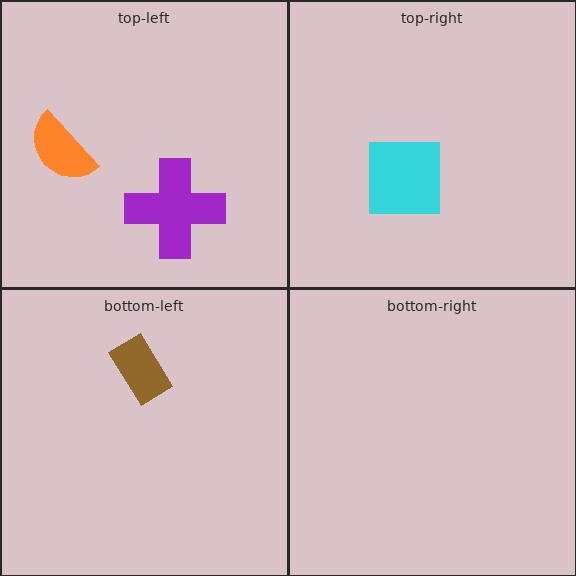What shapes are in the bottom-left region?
The brown rectangle.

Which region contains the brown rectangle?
The bottom-left region.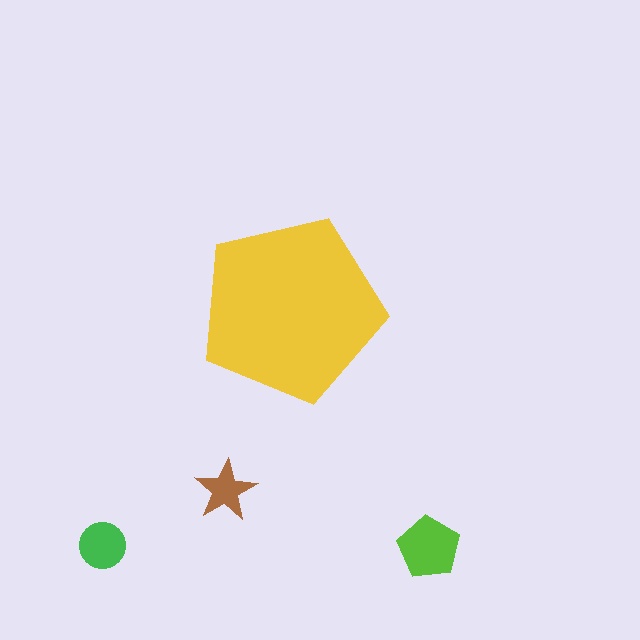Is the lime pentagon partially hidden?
No, the lime pentagon is fully visible.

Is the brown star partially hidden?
No, the brown star is fully visible.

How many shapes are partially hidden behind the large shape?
0 shapes are partially hidden.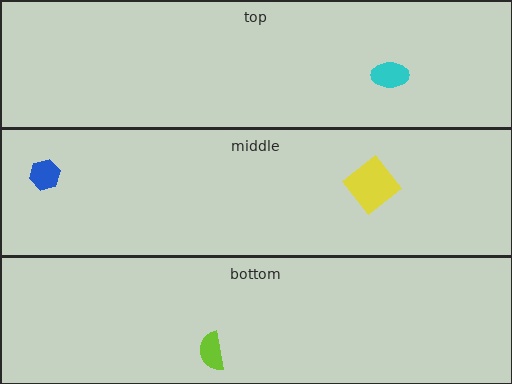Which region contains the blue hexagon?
The middle region.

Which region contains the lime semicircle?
The bottom region.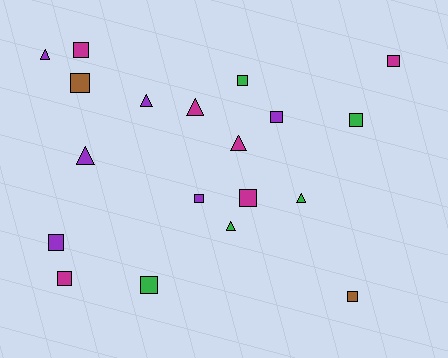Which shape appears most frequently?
Square, with 12 objects.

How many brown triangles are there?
There are no brown triangles.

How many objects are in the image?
There are 19 objects.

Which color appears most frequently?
Purple, with 6 objects.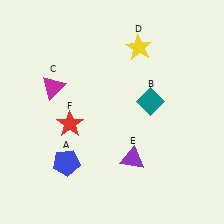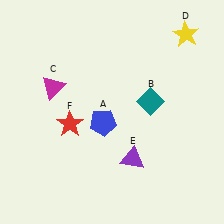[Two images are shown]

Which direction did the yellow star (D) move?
The yellow star (D) moved right.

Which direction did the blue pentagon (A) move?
The blue pentagon (A) moved up.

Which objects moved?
The objects that moved are: the blue pentagon (A), the yellow star (D).